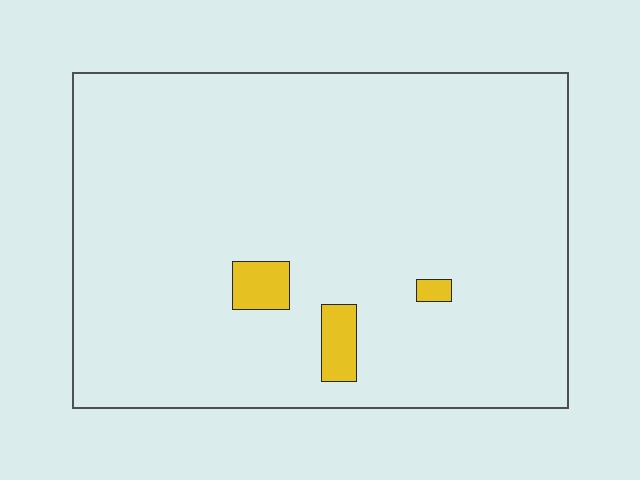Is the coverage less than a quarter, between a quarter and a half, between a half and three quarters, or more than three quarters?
Less than a quarter.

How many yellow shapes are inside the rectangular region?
3.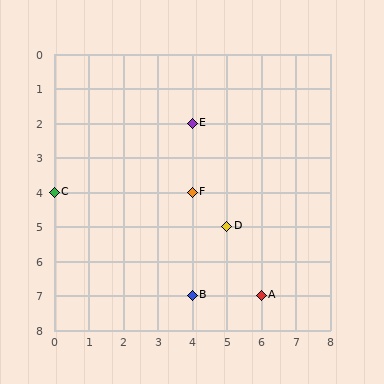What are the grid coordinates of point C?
Point C is at grid coordinates (0, 4).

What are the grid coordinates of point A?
Point A is at grid coordinates (6, 7).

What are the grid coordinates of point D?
Point D is at grid coordinates (5, 5).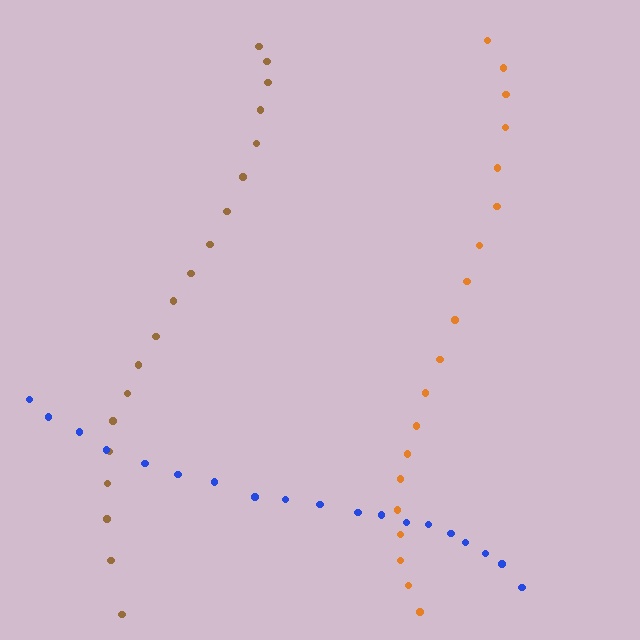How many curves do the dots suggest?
There are 3 distinct paths.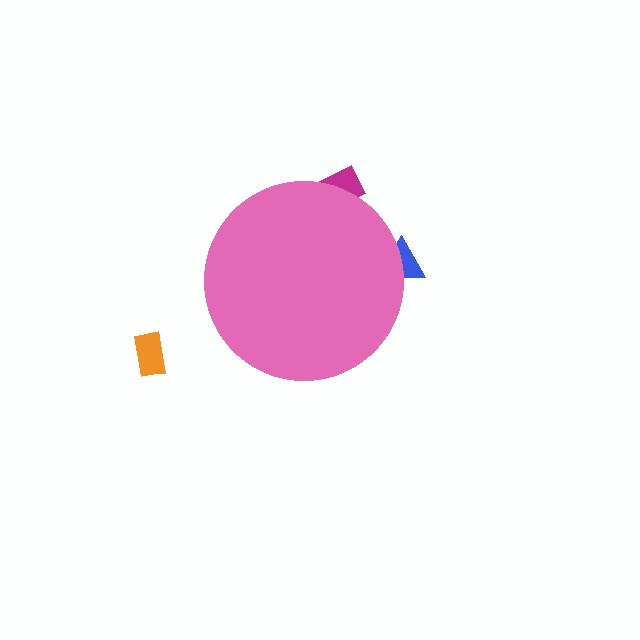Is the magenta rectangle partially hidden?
Yes, the magenta rectangle is partially hidden behind the pink circle.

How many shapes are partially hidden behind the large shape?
2 shapes are partially hidden.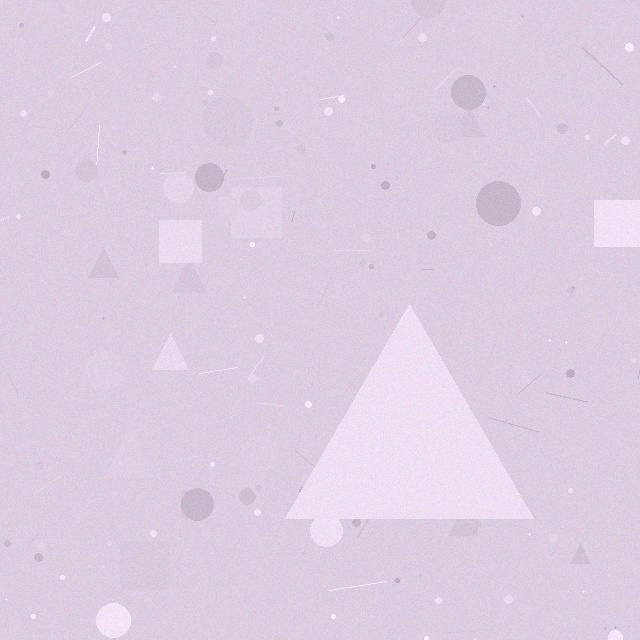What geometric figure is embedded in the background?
A triangle is embedded in the background.